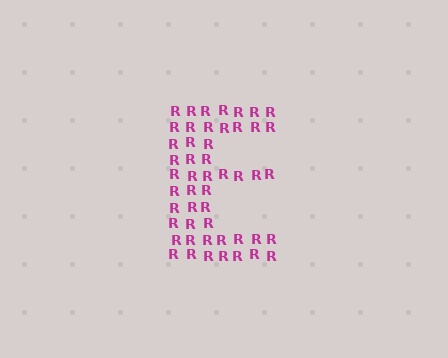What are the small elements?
The small elements are letter R's.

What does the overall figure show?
The overall figure shows the letter E.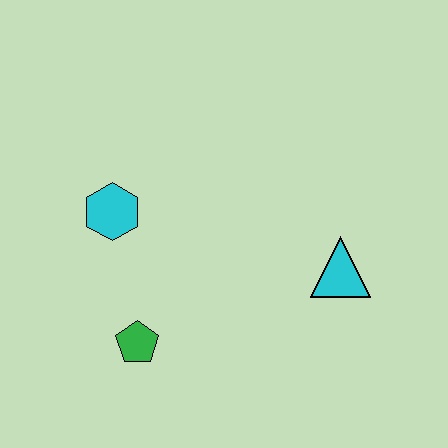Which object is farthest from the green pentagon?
The cyan triangle is farthest from the green pentagon.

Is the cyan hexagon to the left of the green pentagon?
Yes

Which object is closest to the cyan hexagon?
The green pentagon is closest to the cyan hexagon.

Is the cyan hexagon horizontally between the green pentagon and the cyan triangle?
No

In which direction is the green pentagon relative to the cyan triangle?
The green pentagon is to the left of the cyan triangle.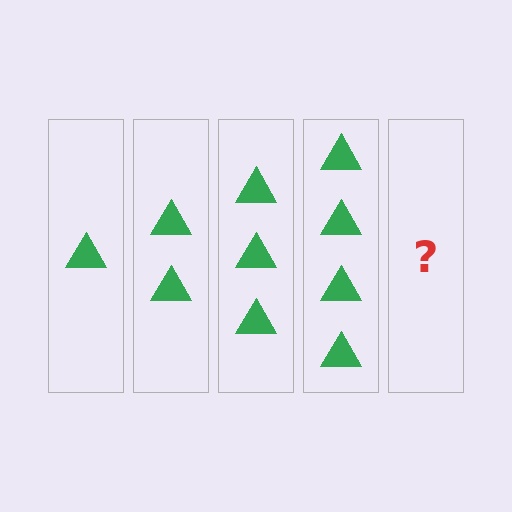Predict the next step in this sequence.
The next step is 5 triangles.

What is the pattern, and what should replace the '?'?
The pattern is that each step adds one more triangle. The '?' should be 5 triangles.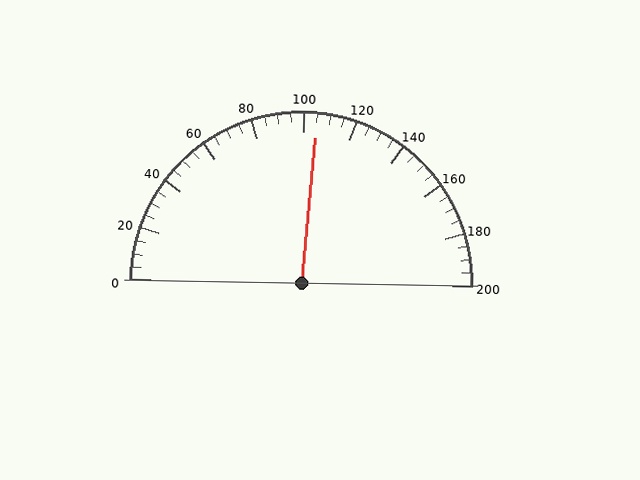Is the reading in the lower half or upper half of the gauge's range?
The reading is in the upper half of the range (0 to 200).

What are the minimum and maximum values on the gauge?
The gauge ranges from 0 to 200.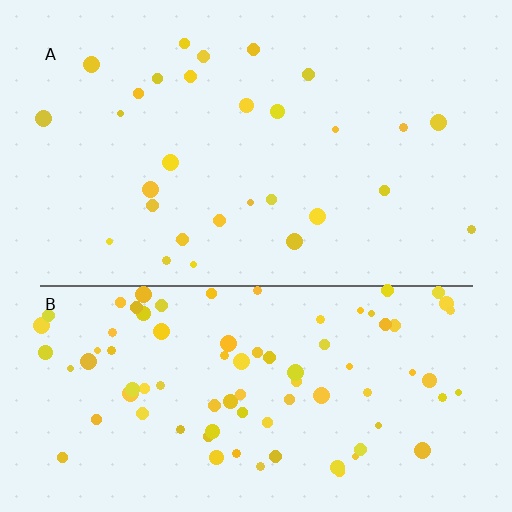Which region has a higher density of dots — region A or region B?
B (the bottom).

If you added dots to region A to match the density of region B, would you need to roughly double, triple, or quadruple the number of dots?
Approximately triple.